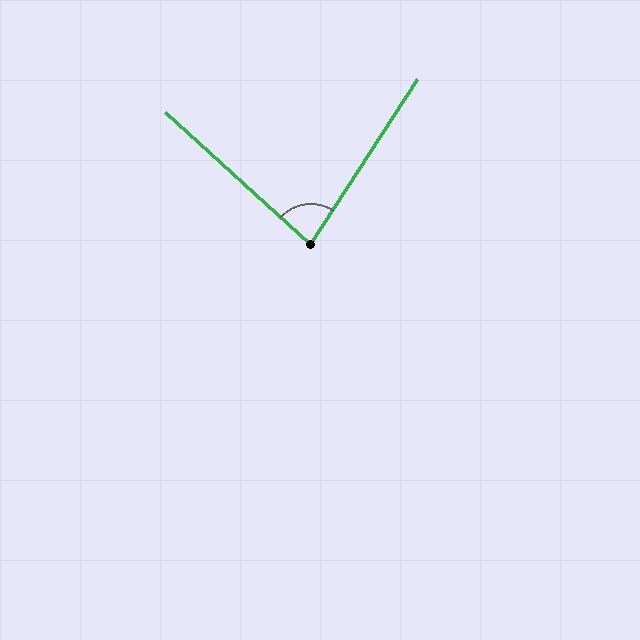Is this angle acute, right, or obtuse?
It is acute.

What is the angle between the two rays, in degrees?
Approximately 81 degrees.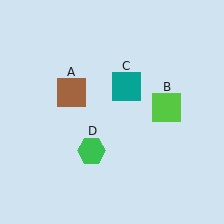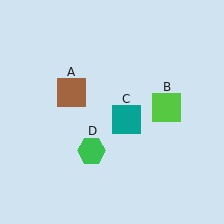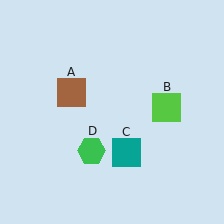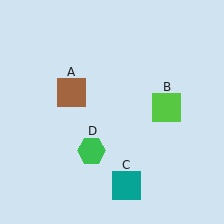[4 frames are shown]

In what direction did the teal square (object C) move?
The teal square (object C) moved down.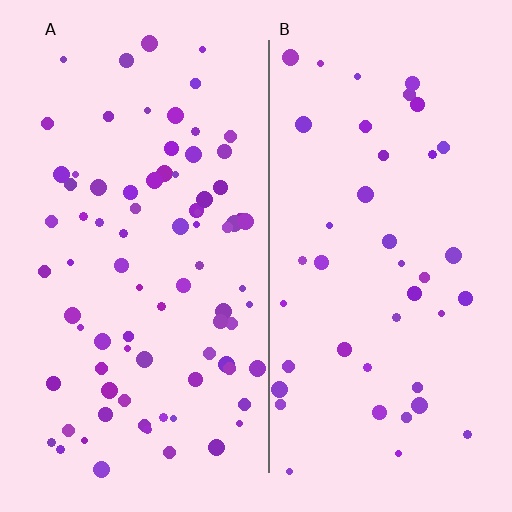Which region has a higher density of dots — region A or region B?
A (the left).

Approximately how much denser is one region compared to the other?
Approximately 1.9× — region A over region B.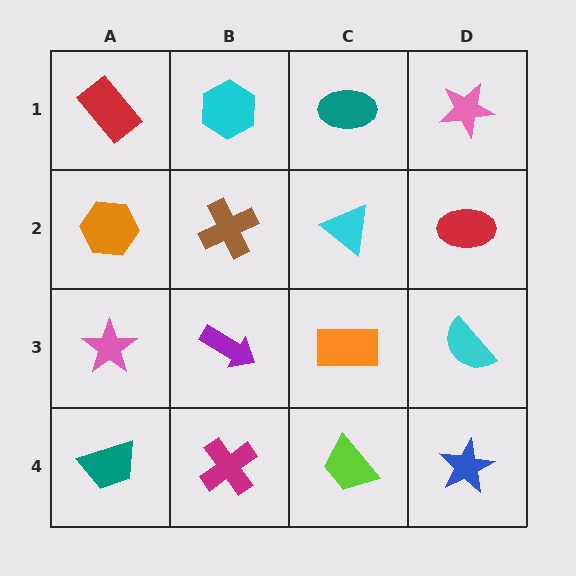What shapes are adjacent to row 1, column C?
A cyan triangle (row 2, column C), a cyan hexagon (row 1, column B), a pink star (row 1, column D).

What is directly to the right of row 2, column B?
A cyan triangle.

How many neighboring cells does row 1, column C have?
3.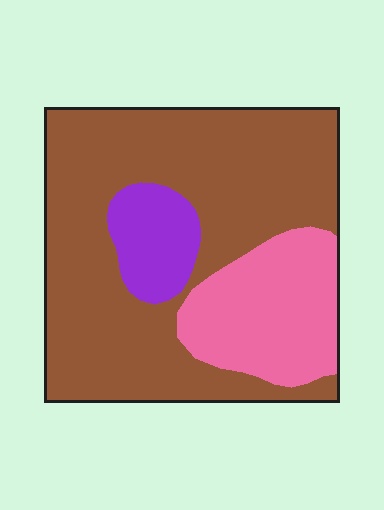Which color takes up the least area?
Purple, at roughly 10%.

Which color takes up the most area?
Brown, at roughly 70%.